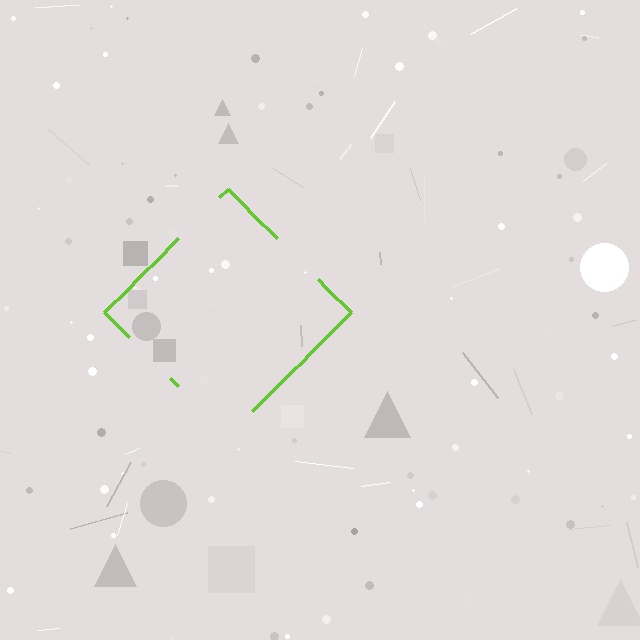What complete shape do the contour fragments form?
The contour fragments form a diamond.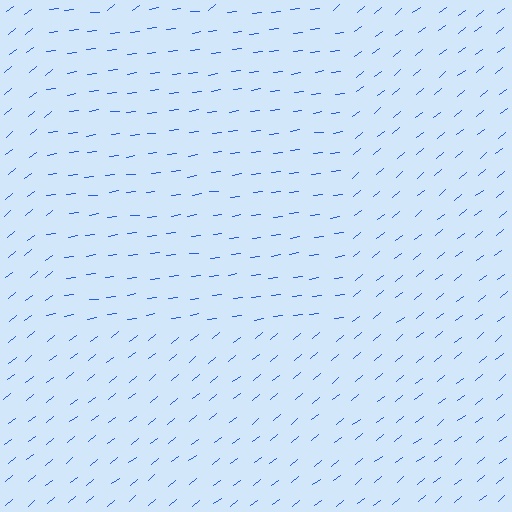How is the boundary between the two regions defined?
The boundary is defined purely by a change in line orientation (approximately 31 degrees difference). All lines are the same color and thickness.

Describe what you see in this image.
The image is filled with small blue line segments. A rectangle region in the image has lines oriented differently from the surrounding lines, creating a visible texture boundary.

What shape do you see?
I see a rectangle.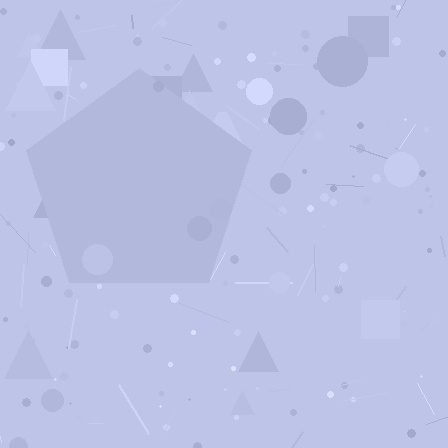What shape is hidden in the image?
A pentagon is hidden in the image.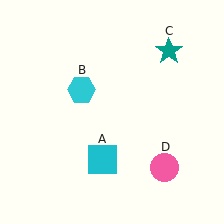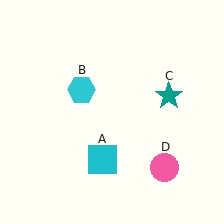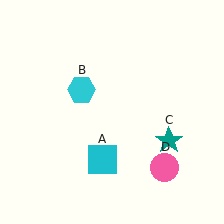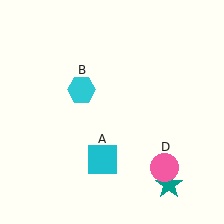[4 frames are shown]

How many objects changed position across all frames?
1 object changed position: teal star (object C).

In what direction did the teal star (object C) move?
The teal star (object C) moved down.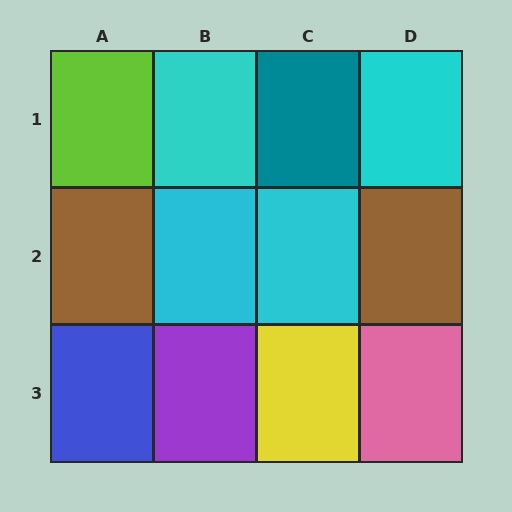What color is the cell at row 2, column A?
Brown.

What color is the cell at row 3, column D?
Pink.